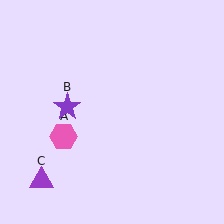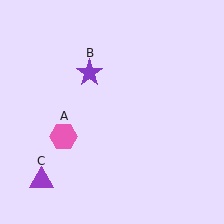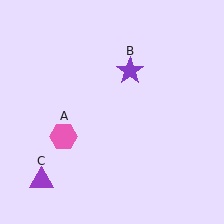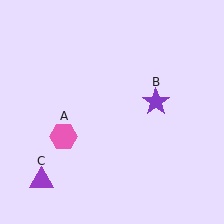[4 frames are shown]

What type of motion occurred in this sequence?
The purple star (object B) rotated clockwise around the center of the scene.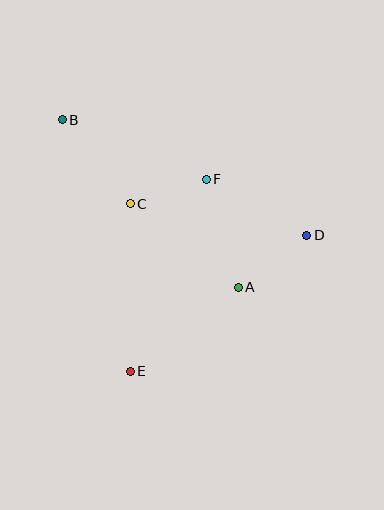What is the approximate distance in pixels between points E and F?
The distance between E and F is approximately 207 pixels.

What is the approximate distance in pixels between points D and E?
The distance between D and E is approximately 223 pixels.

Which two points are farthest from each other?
Points B and D are farthest from each other.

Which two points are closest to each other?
Points C and F are closest to each other.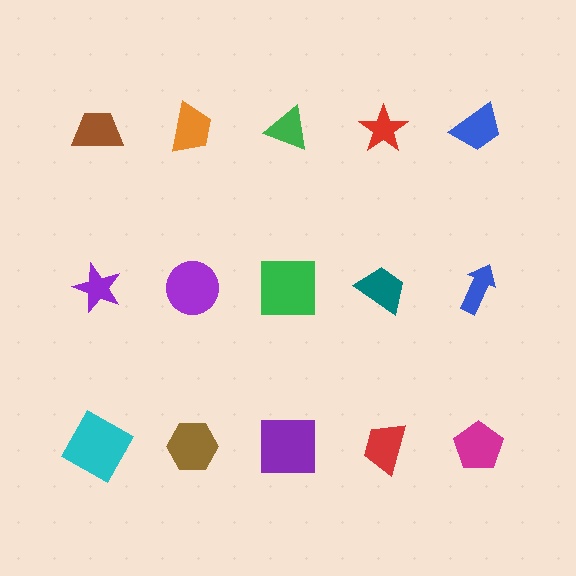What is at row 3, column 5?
A magenta pentagon.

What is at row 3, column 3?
A purple square.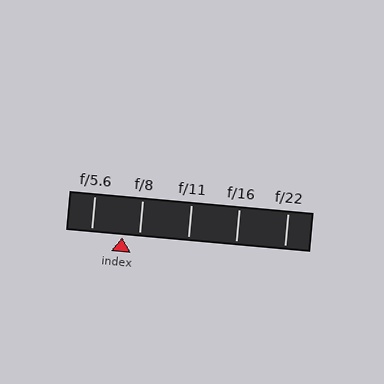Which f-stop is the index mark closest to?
The index mark is closest to f/8.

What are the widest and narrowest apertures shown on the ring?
The widest aperture shown is f/5.6 and the narrowest is f/22.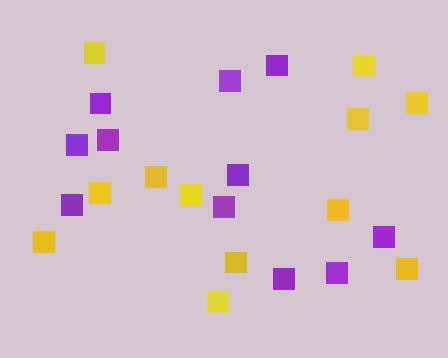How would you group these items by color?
There are 2 groups: one group of yellow squares (12) and one group of purple squares (11).